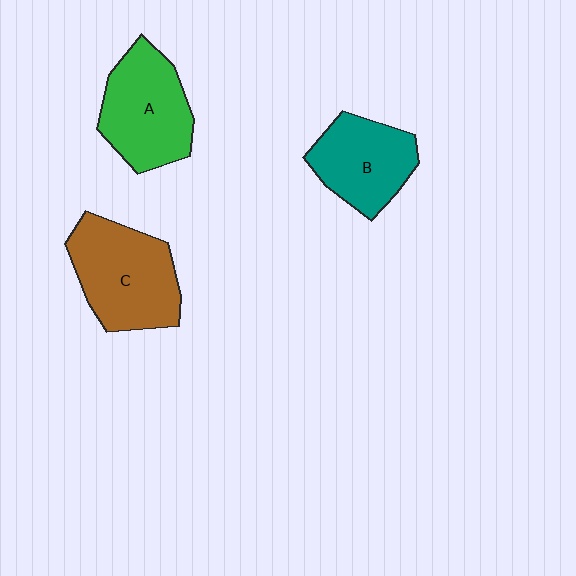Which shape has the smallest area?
Shape B (teal).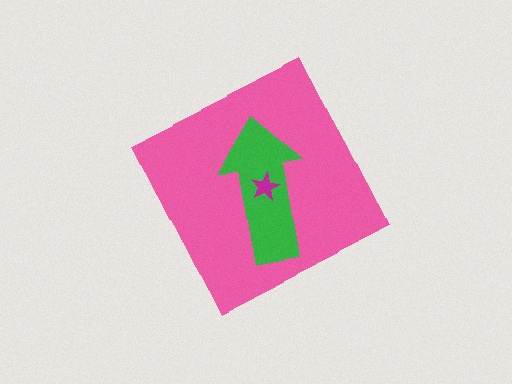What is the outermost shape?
The pink diamond.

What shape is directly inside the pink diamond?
The green arrow.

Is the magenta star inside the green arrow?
Yes.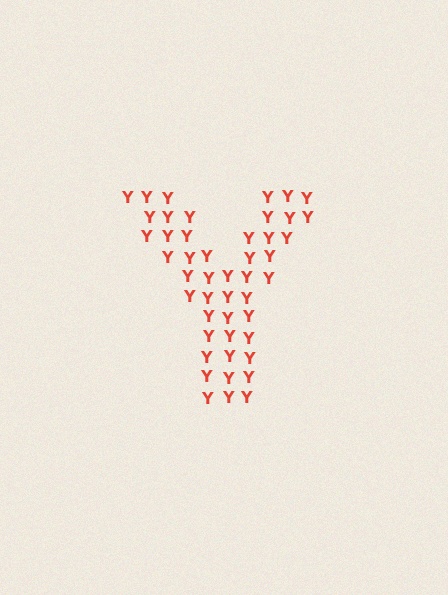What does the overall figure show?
The overall figure shows the letter Y.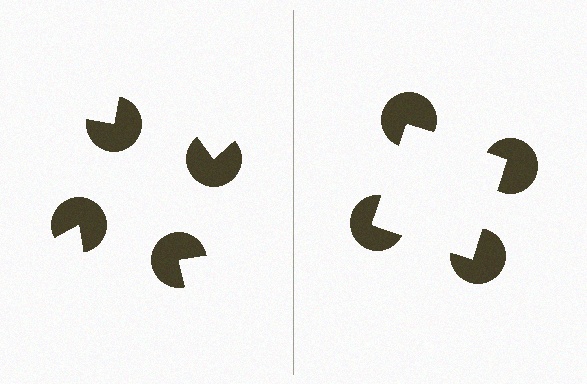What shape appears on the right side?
An illusory square.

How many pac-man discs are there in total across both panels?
8 — 4 on each side.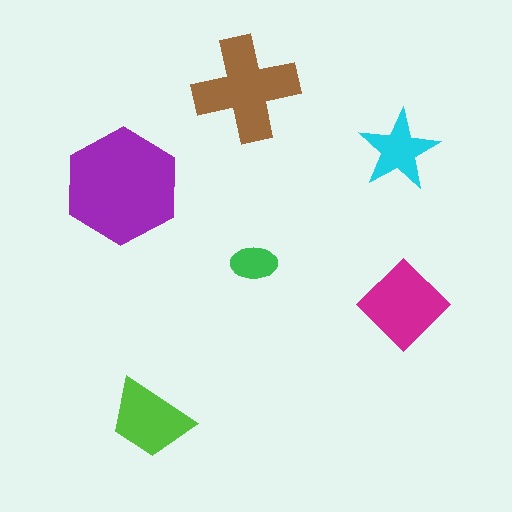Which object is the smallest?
The green ellipse.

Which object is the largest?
The purple hexagon.